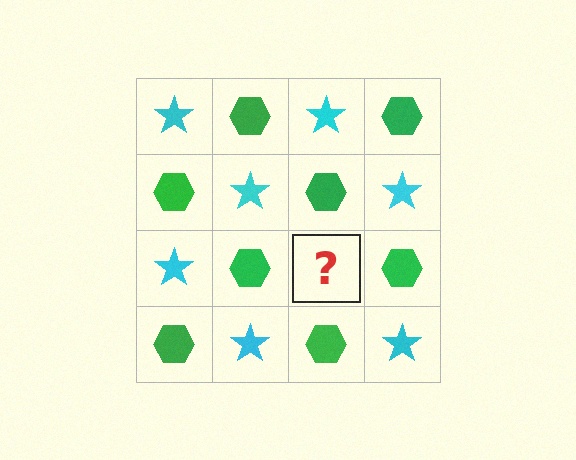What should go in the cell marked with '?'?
The missing cell should contain a cyan star.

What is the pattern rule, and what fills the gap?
The rule is that it alternates cyan star and green hexagon in a checkerboard pattern. The gap should be filled with a cyan star.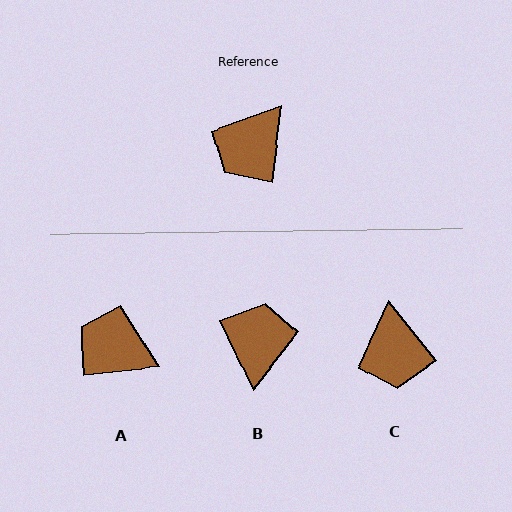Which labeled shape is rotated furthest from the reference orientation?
B, about 148 degrees away.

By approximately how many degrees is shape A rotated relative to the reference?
Approximately 77 degrees clockwise.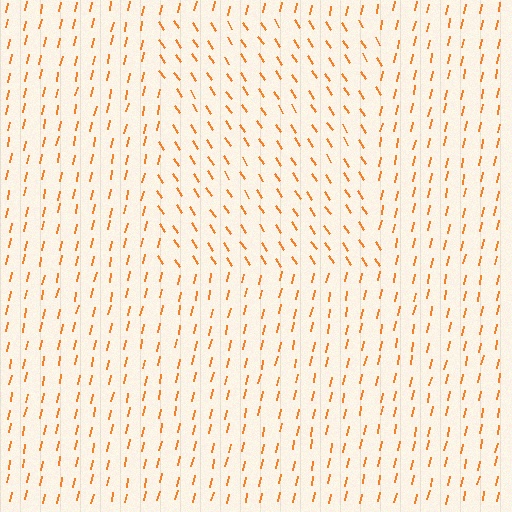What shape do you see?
I see a rectangle.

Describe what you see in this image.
The image is filled with small orange line segments. A rectangle region in the image has lines oriented differently from the surrounding lines, creating a visible texture boundary.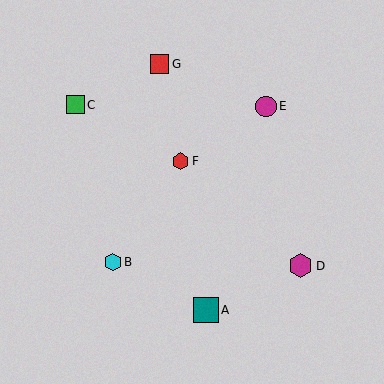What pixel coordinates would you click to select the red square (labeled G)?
Click at (159, 64) to select the red square G.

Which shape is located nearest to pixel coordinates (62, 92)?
The green square (labeled C) at (76, 105) is nearest to that location.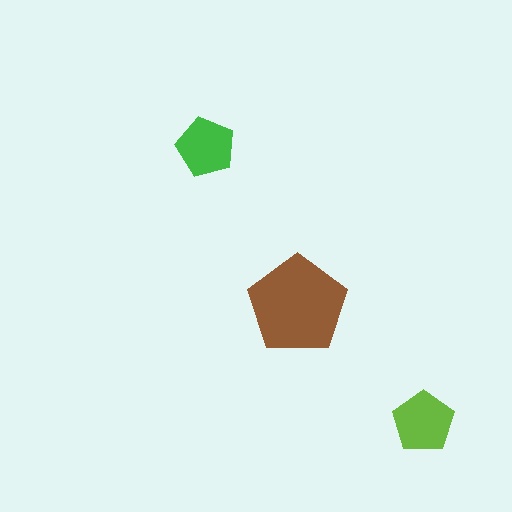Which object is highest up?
The green pentagon is topmost.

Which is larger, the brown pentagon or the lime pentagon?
The brown one.